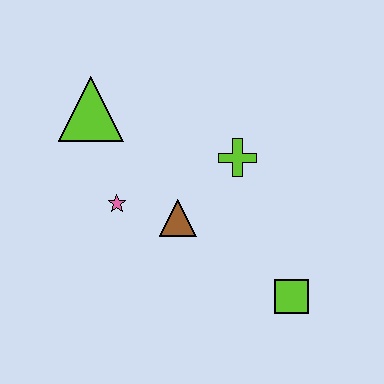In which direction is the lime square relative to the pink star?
The lime square is to the right of the pink star.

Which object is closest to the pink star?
The brown triangle is closest to the pink star.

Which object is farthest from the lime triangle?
The lime square is farthest from the lime triangle.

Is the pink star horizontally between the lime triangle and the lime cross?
Yes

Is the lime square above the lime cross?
No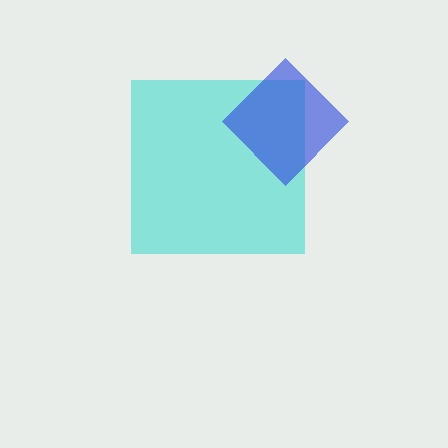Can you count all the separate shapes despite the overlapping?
Yes, there are 2 separate shapes.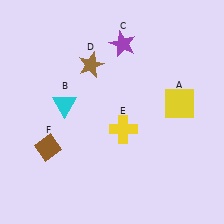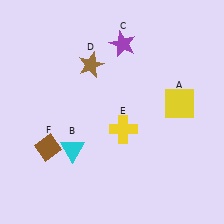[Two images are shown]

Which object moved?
The cyan triangle (B) moved down.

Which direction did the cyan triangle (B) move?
The cyan triangle (B) moved down.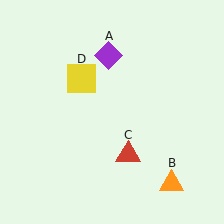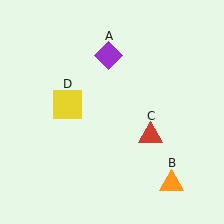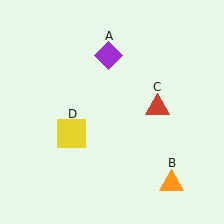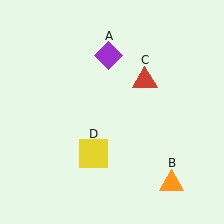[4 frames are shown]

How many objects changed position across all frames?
2 objects changed position: red triangle (object C), yellow square (object D).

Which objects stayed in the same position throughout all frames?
Purple diamond (object A) and orange triangle (object B) remained stationary.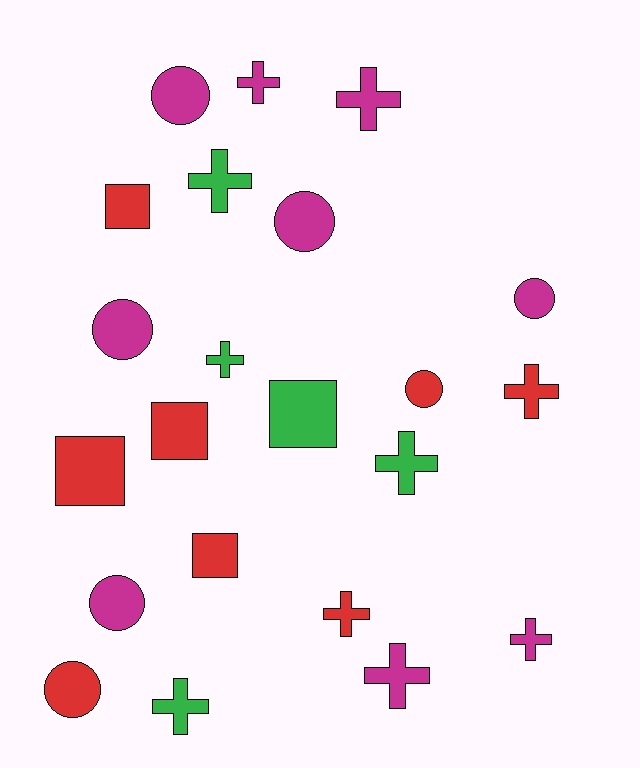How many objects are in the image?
There are 22 objects.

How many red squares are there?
There are 4 red squares.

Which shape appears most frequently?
Cross, with 10 objects.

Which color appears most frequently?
Magenta, with 9 objects.